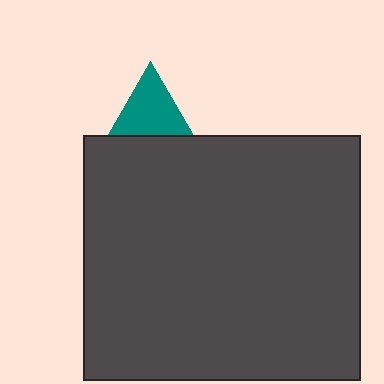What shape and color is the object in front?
The object in front is a dark gray rectangle.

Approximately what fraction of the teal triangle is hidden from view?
Roughly 60% of the teal triangle is hidden behind the dark gray rectangle.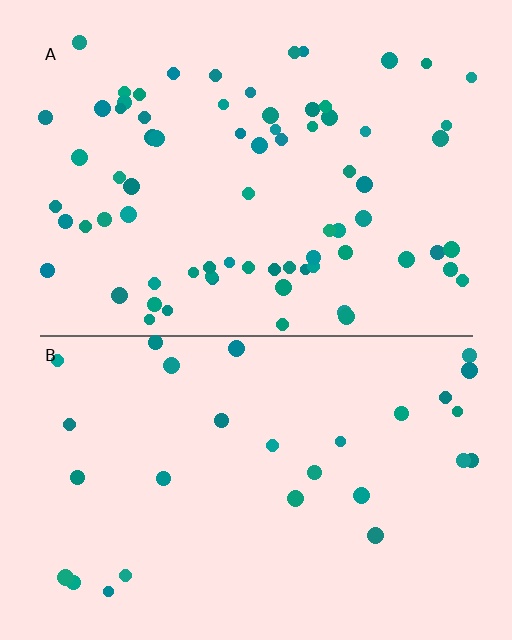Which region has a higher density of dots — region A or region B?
A (the top).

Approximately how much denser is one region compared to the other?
Approximately 2.6× — region A over region B.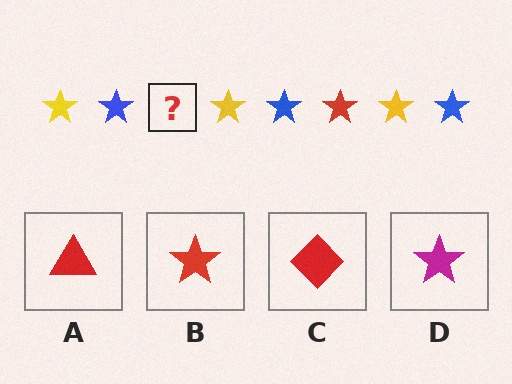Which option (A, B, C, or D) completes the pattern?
B.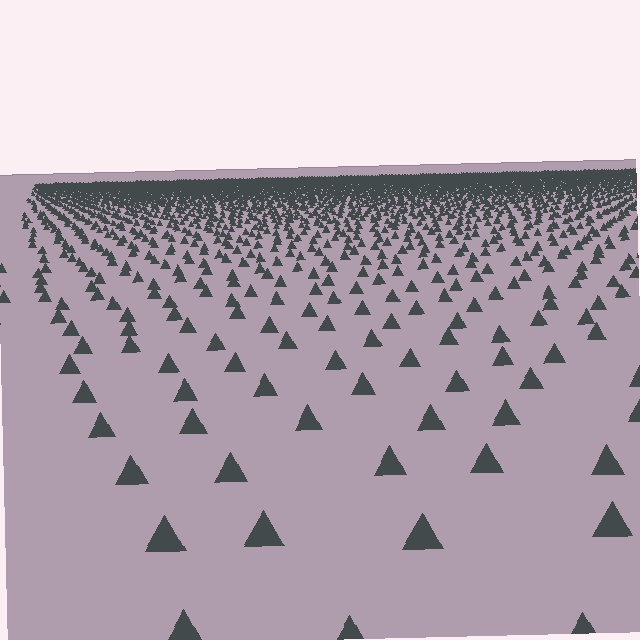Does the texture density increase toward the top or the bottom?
Density increases toward the top.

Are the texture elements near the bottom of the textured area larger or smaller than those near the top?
Larger. Near the bottom, elements are closer to the viewer and appear at a bigger on-screen size.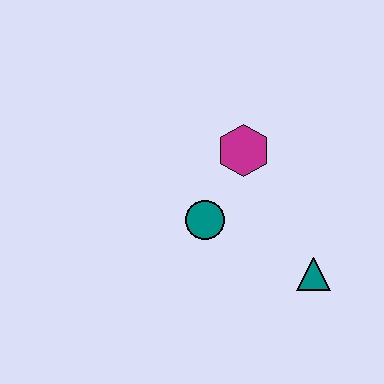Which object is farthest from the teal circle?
The teal triangle is farthest from the teal circle.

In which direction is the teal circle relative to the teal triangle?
The teal circle is to the left of the teal triangle.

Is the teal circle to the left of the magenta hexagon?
Yes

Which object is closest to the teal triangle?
The teal circle is closest to the teal triangle.